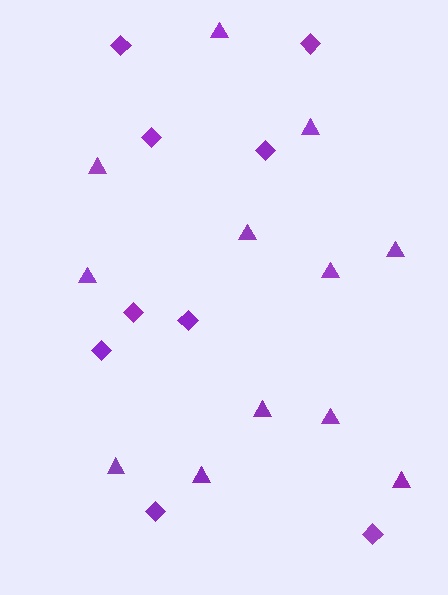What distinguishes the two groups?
There are 2 groups: one group of diamonds (9) and one group of triangles (12).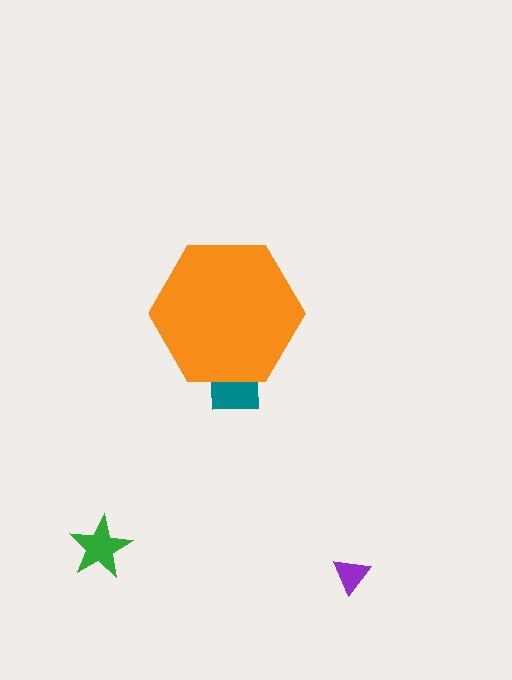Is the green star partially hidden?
No, the green star is fully visible.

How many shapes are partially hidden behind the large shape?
1 shape is partially hidden.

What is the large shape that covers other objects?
An orange hexagon.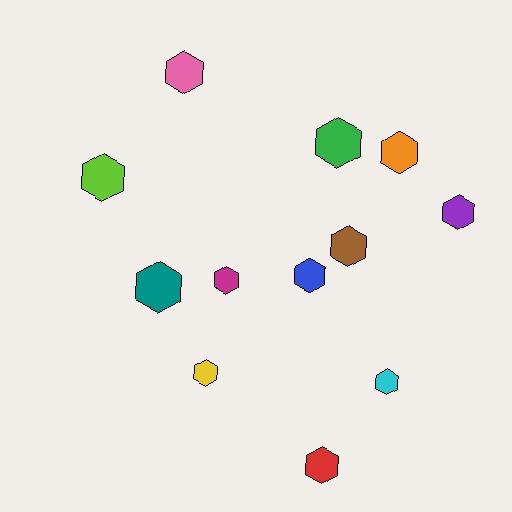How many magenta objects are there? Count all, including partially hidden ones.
There is 1 magenta object.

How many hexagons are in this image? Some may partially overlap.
There are 12 hexagons.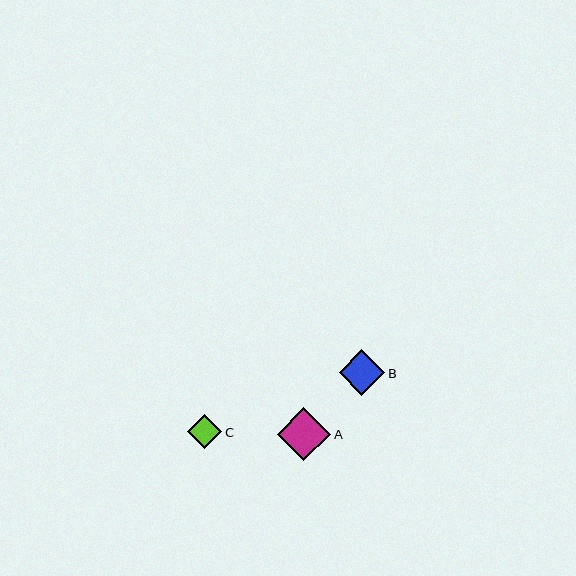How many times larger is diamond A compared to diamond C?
Diamond A is approximately 1.6 times the size of diamond C.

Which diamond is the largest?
Diamond A is the largest with a size of approximately 54 pixels.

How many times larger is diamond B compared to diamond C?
Diamond B is approximately 1.3 times the size of diamond C.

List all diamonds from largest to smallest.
From largest to smallest: A, B, C.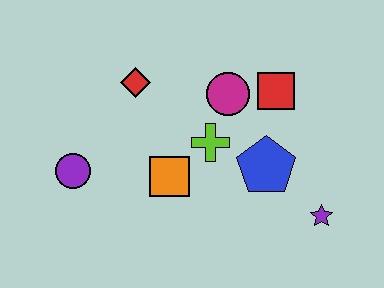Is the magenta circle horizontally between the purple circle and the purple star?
Yes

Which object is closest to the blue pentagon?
The lime cross is closest to the blue pentagon.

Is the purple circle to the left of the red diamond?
Yes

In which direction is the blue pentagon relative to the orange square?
The blue pentagon is to the right of the orange square.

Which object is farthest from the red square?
The purple circle is farthest from the red square.